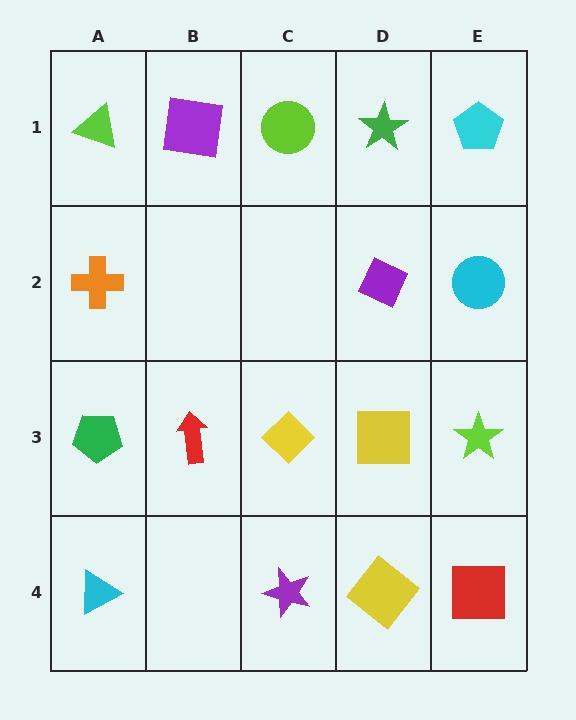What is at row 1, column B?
A purple square.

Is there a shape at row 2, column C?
No, that cell is empty.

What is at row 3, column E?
A lime star.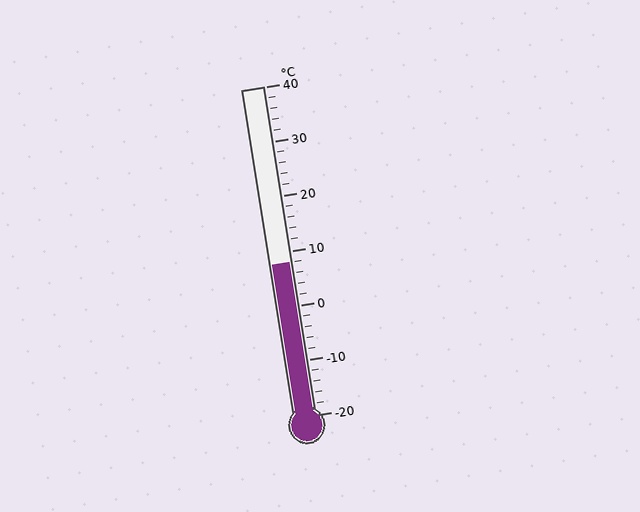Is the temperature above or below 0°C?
The temperature is above 0°C.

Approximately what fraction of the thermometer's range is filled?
The thermometer is filled to approximately 45% of its range.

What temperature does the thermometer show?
The thermometer shows approximately 8°C.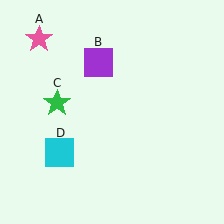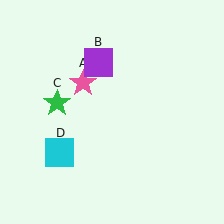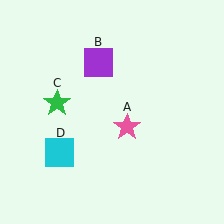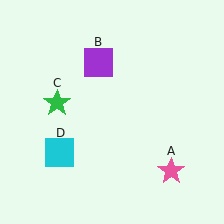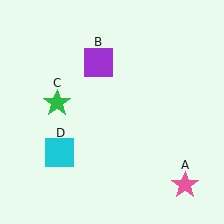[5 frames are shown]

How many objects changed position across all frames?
1 object changed position: pink star (object A).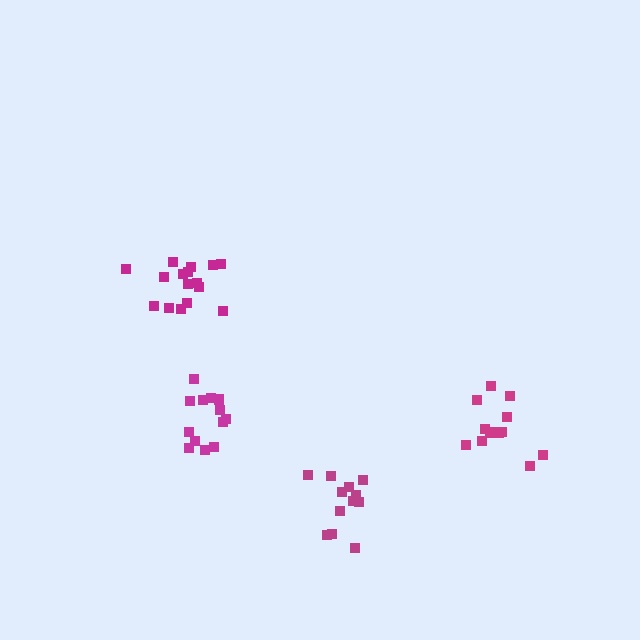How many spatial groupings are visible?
There are 4 spatial groupings.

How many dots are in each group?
Group 1: 14 dots, Group 2: 12 dots, Group 3: 14 dots, Group 4: 16 dots (56 total).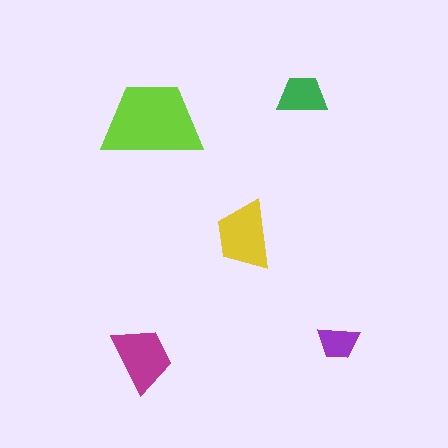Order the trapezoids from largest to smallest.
the lime one, the yellow one, the magenta one, the green one, the purple one.